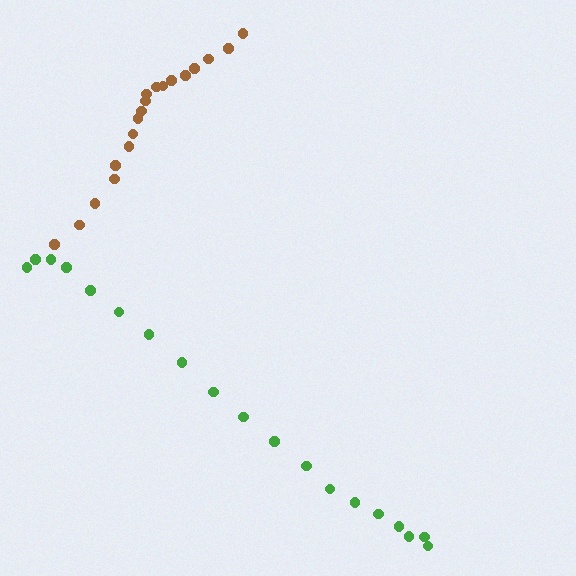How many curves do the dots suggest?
There are 2 distinct paths.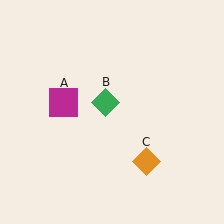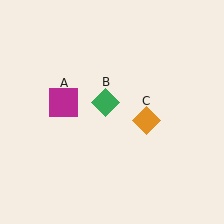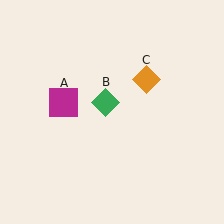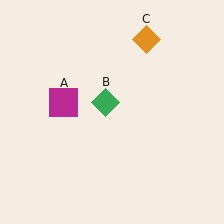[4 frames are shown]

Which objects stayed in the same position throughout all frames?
Magenta square (object A) and green diamond (object B) remained stationary.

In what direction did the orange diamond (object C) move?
The orange diamond (object C) moved up.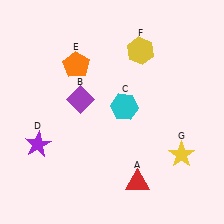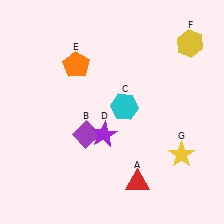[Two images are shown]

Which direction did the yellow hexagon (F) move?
The yellow hexagon (F) moved right.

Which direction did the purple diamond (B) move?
The purple diamond (B) moved down.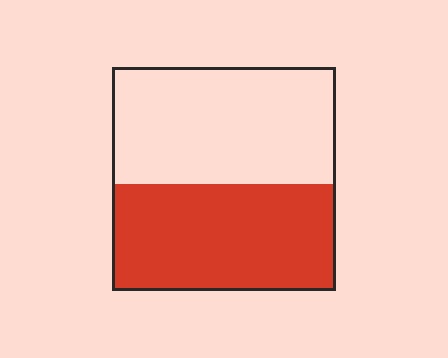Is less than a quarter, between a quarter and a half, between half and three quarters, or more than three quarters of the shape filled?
Between a quarter and a half.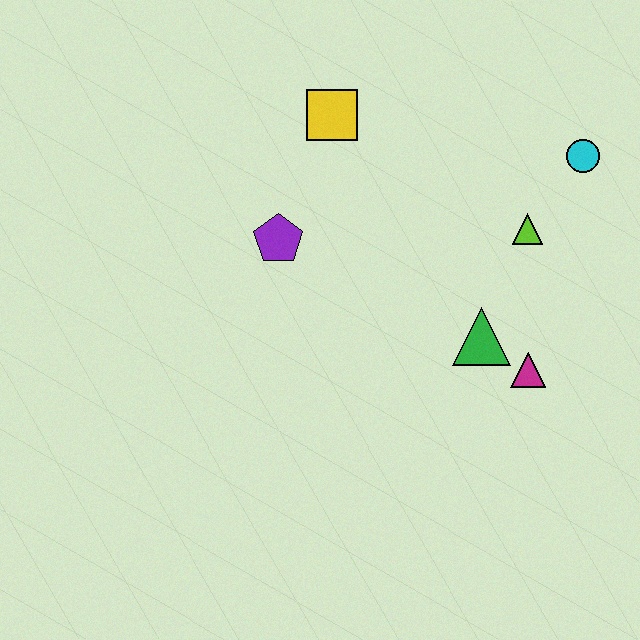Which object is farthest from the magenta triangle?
The yellow square is farthest from the magenta triangle.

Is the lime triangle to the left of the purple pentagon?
No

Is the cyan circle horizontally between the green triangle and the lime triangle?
No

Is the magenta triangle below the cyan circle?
Yes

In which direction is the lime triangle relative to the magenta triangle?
The lime triangle is above the magenta triangle.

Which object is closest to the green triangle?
The magenta triangle is closest to the green triangle.